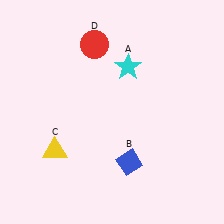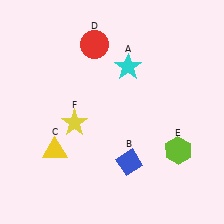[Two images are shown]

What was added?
A lime hexagon (E), a yellow star (F) were added in Image 2.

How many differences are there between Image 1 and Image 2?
There are 2 differences between the two images.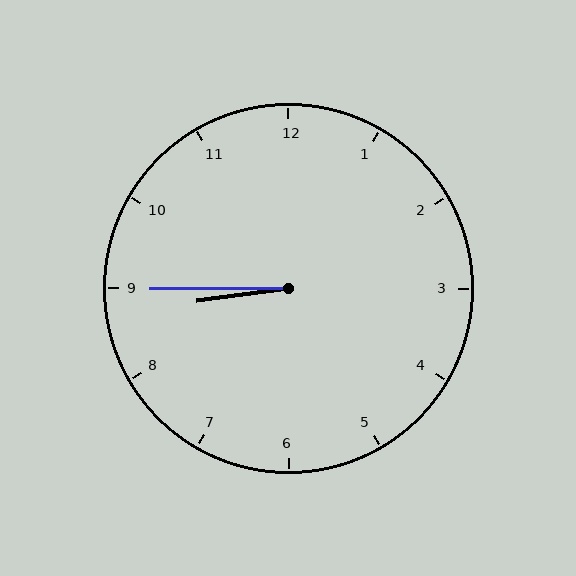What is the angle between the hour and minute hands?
Approximately 8 degrees.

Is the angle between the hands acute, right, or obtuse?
It is acute.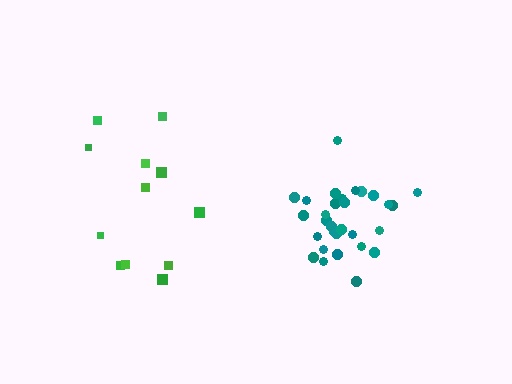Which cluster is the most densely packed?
Teal.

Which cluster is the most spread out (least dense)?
Green.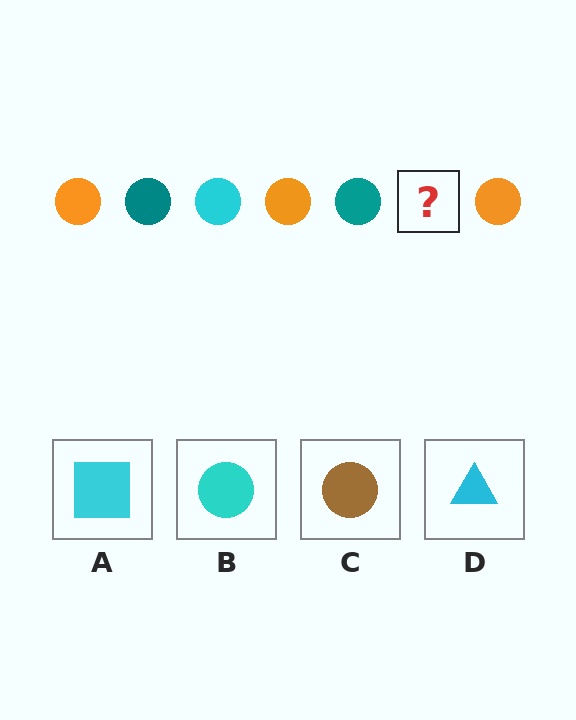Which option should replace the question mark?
Option B.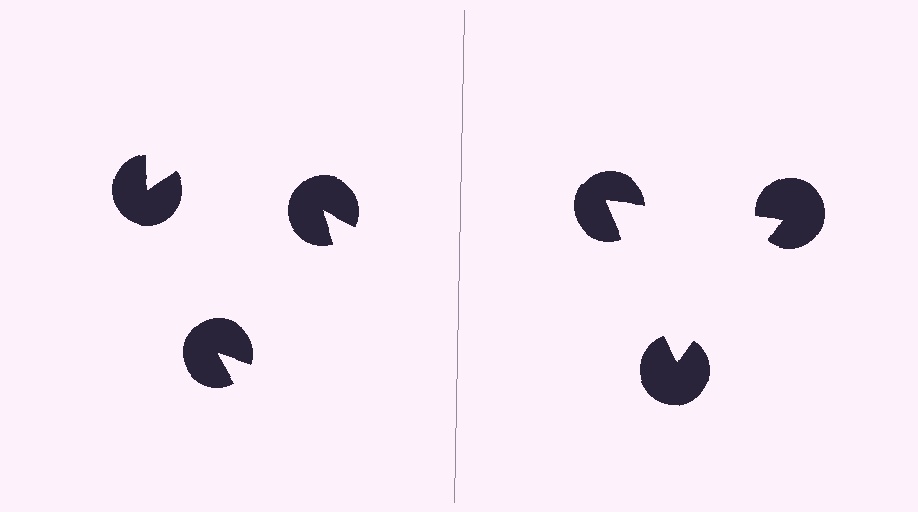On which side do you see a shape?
An illusory triangle appears on the right side. On the left side the wedge cuts are rotated, so no coherent shape forms.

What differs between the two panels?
The pac-man discs are positioned identically on both sides; only the wedge orientations differ. On the right they align to a triangle; on the left they are misaligned.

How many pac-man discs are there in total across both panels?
6 — 3 on each side.